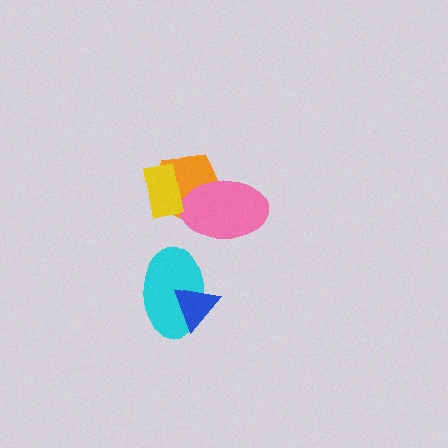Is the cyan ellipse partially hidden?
Yes, it is partially covered by another shape.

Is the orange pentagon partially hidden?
Yes, it is partially covered by another shape.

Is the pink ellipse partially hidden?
No, no other shape covers it.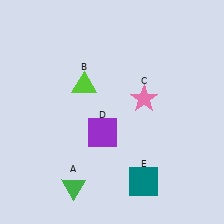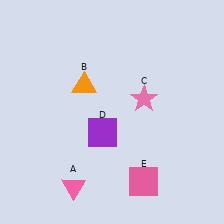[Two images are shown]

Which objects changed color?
A changed from green to pink. B changed from lime to orange. E changed from teal to pink.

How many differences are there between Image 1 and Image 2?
There are 3 differences between the two images.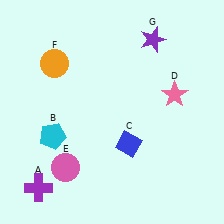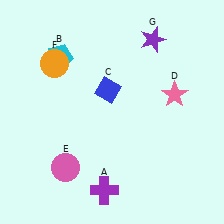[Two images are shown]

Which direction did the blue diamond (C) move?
The blue diamond (C) moved up.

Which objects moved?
The objects that moved are: the purple cross (A), the cyan pentagon (B), the blue diamond (C).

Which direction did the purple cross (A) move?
The purple cross (A) moved right.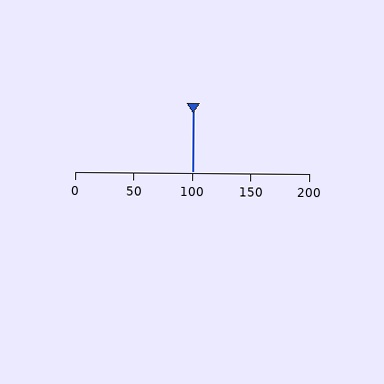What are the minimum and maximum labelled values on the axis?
The axis runs from 0 to 200.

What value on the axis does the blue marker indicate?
The marker indicates approximately 100.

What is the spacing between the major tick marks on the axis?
The major ticks are spaced 50 apart.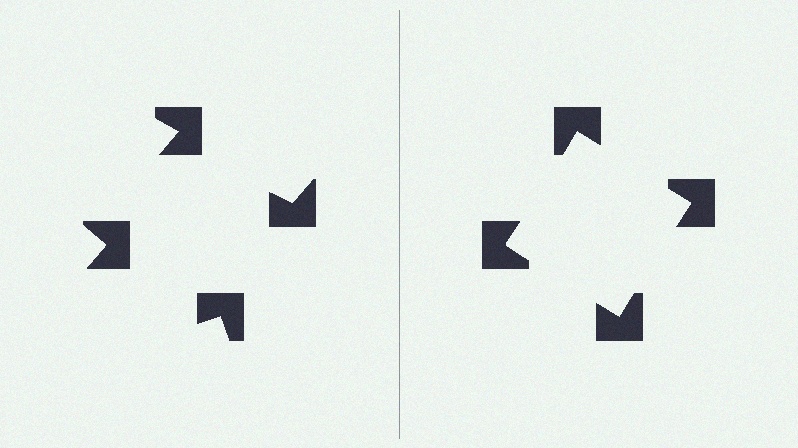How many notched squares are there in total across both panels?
8 — 4 on each side.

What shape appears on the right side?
An illusory square.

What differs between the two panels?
The notched squares are positioned identically on both sides; only the wedge orientations differ. On the right they align to a square; on the left they are misaligned.